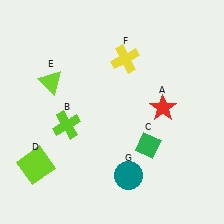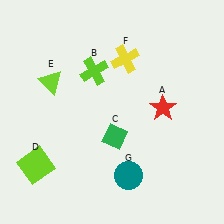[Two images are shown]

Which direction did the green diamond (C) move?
The green diamond (C) moved left.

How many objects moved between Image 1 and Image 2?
2 objects moved between the two images.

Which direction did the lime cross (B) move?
The lime cross (B) moved up.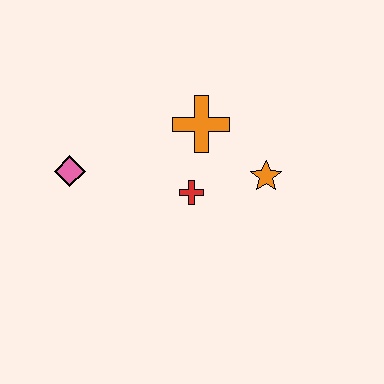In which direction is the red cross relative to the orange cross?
The red cross is below the orange cross.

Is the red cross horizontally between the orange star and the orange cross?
No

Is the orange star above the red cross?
Yes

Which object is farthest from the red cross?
The pink diamond is farthest from the red cross.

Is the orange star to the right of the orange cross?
Yes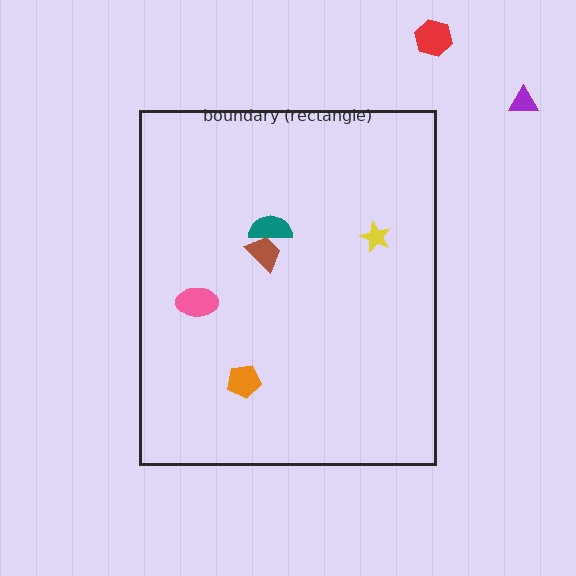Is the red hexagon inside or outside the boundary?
Outside.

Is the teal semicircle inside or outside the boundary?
Inside.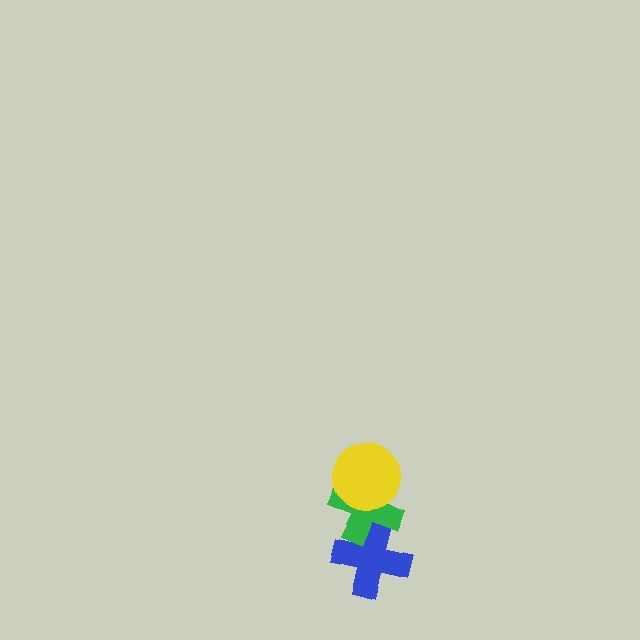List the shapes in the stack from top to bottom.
From top to bottom: the yellow circle, the green cross, the blue cross.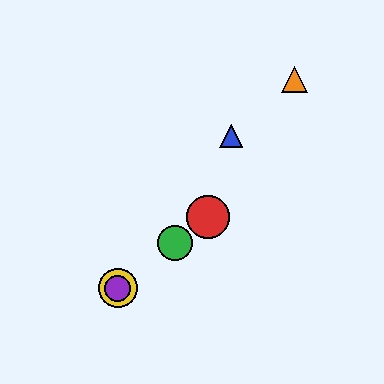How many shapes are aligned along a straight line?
4 shapes (the red circle, the green circle, the yellow circle, the purple circle) are aligned along a straight line.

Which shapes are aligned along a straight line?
The red circle, the green circle, the yellow circle, the purple circle are aligned along a straight line.